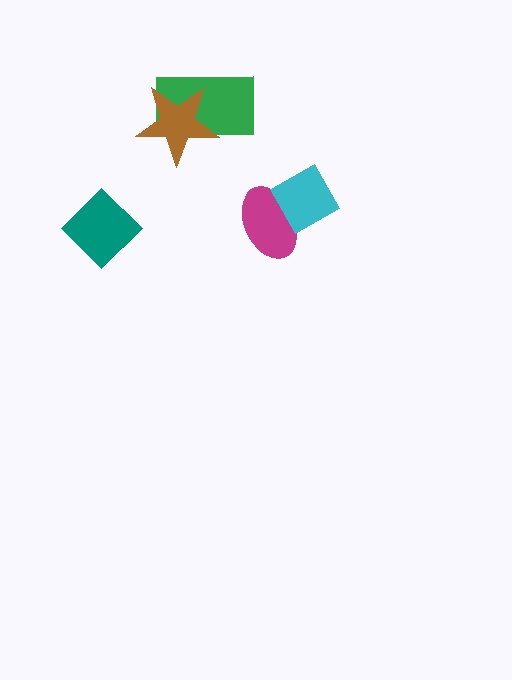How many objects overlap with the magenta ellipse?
1 object overlaps with the magenta ellipse.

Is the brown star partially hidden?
No, no other shape covers it.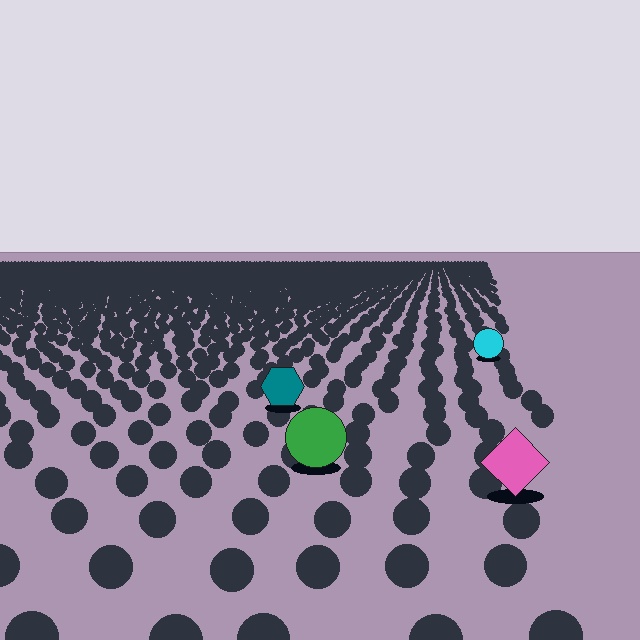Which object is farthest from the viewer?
The cyan circle is farthest from the viewer. It appears smaller and the ground texture around it is denser.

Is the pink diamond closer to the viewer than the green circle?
Yes. The pink diamond is closer — you can tell from the texture gradient: the ground texture is coarser near it.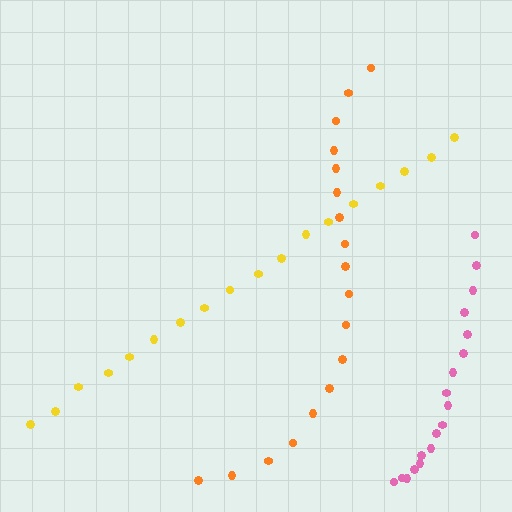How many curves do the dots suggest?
There are 3 distinct paths.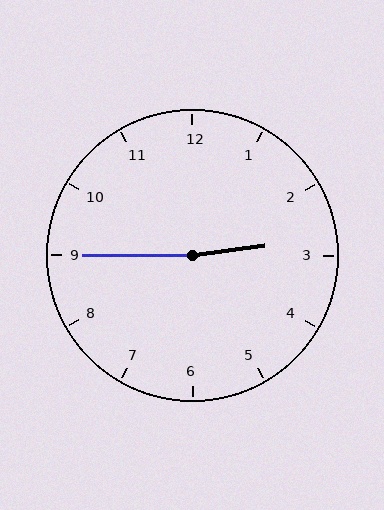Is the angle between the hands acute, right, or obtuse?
It is obtuse.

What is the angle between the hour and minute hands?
Approximately 172 degrees.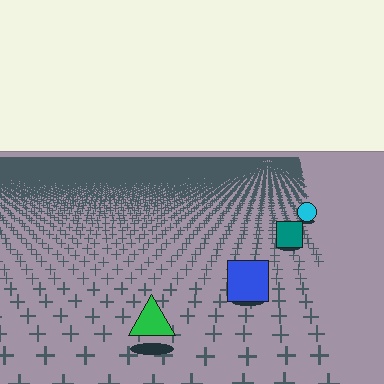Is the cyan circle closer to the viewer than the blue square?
No. The blue square is closer — you can tell from the texture gradient: the ground texture is coarser near it.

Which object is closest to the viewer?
The green triangle is closest. The texture marks near it are larger and more spread out.